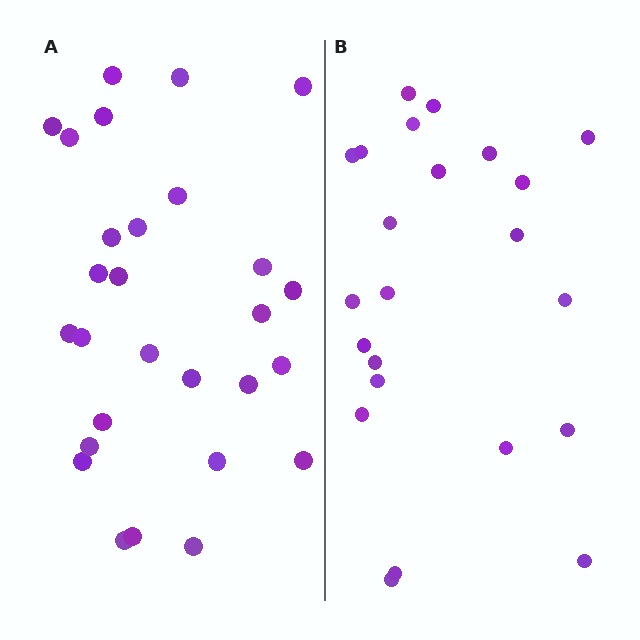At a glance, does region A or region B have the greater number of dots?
Region A (the left region) has more dots.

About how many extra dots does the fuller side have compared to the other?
Region A has about 5 more dots than region B.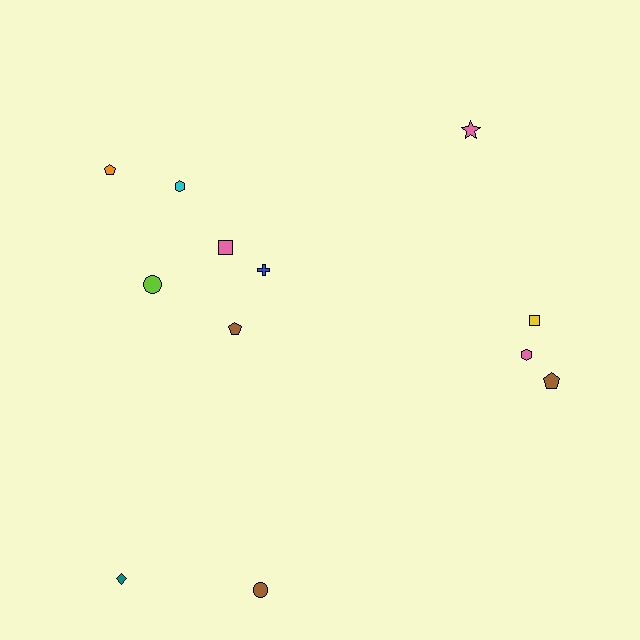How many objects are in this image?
There are 12 objects.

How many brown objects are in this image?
There are 3 brown objects.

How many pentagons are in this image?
There are 3 pentagons.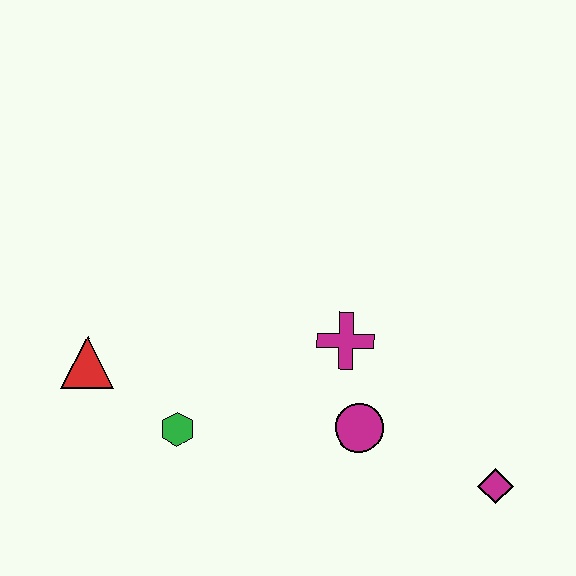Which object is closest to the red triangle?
The green hexagon is closest to the red triangle.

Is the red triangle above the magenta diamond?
Yes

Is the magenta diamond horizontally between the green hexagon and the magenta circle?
No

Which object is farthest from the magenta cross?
The red triangle is farthest from the magenta cross.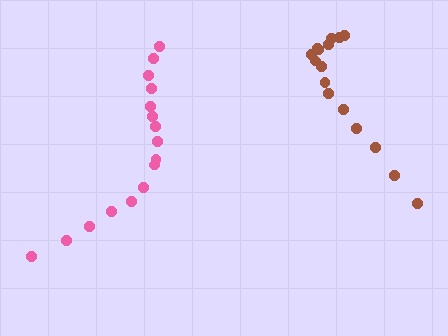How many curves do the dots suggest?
There are 2 distinct paths.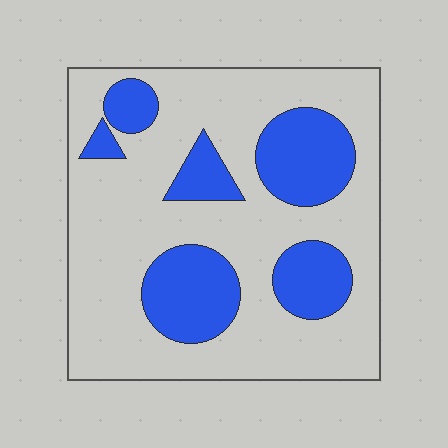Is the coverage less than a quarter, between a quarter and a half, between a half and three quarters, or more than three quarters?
Between a quarter and a half.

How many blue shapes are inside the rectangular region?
6.